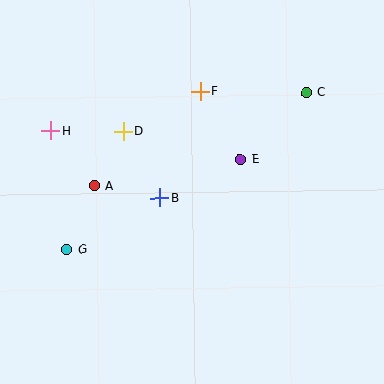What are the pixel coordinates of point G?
Point G is at (67, 249).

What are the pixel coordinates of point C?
Point C is at (306, 92).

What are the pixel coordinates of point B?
Point B is at (160, 198).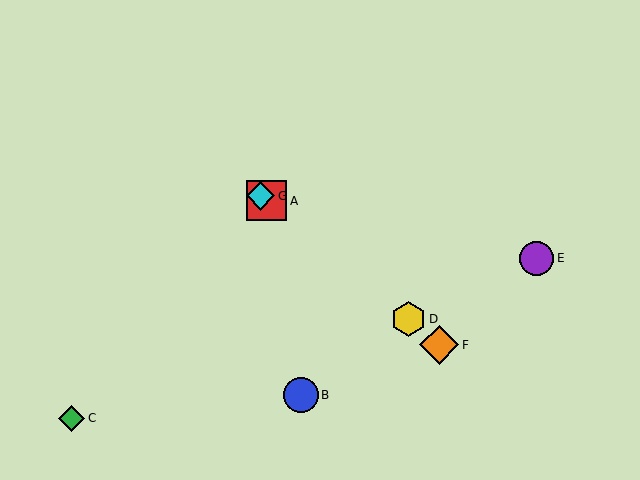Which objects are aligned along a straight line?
Objects A, D, F, G are aligned along a straight line.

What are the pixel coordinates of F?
Object F is at (439, 345).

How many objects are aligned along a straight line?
4 objects (A, D, F, G) are aligned along a straight line.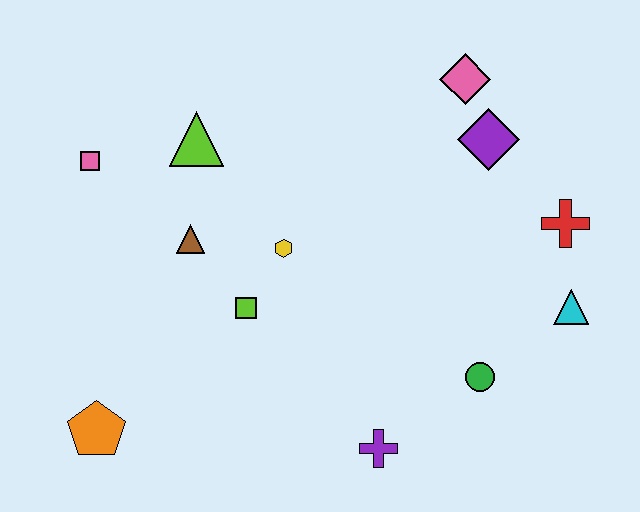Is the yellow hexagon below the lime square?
No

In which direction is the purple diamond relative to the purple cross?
The purple diamond is above the purple cross.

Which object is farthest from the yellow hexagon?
The cyan triangle is farthest from the yellow hexagon.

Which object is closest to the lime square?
The yellow hexagon is closest to the lime square.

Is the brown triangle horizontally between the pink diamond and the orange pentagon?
Yes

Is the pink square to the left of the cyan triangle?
Yes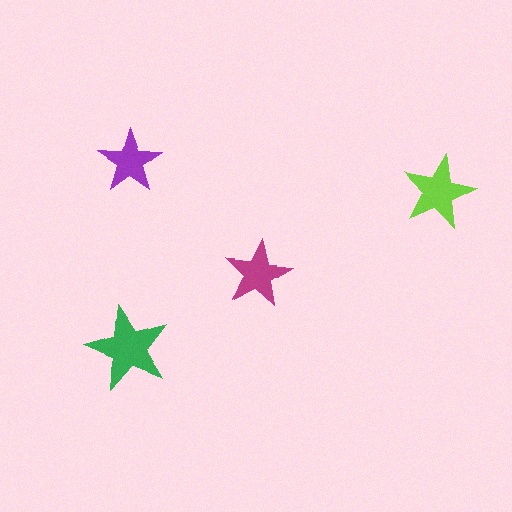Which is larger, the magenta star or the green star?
The green one.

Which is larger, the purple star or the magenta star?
The magenta one.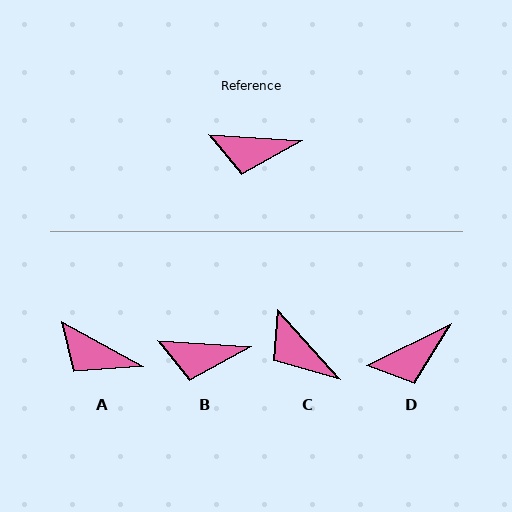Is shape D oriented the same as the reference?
No, it is off by about 30 degrees.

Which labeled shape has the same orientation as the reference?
B.